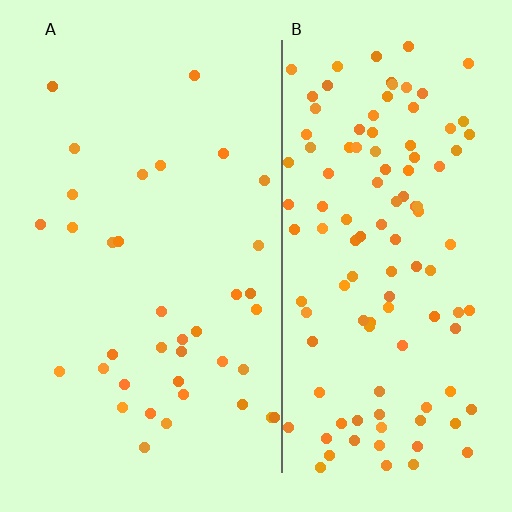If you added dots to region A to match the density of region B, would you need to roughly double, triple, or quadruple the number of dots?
Approximately triple.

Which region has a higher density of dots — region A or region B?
B (the right).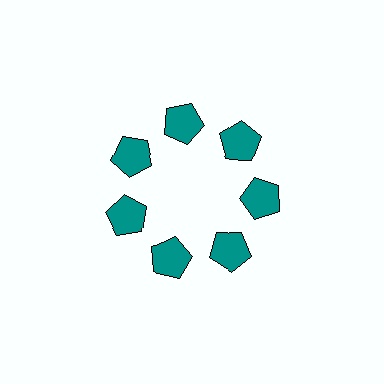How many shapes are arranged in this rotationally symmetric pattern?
There are 7 shapes, arranged in 7 groups of 1.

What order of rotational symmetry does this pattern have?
This pattern has 7-fold rotational symmetry.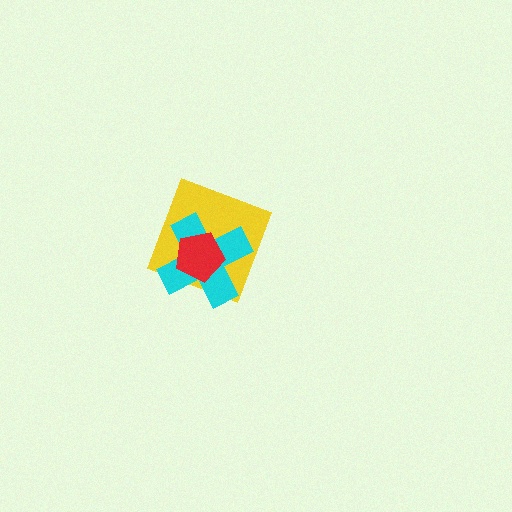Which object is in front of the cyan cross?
The red pentagon is in front of the cyan cross.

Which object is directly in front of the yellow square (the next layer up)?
The cyan cross is directly in front of the yellow square.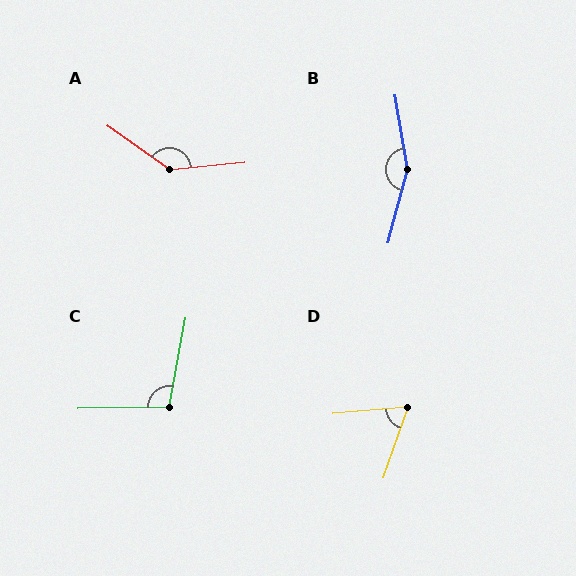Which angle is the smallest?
D, at approximately 66 degrees.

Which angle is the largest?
B, at approximately 155 degrees.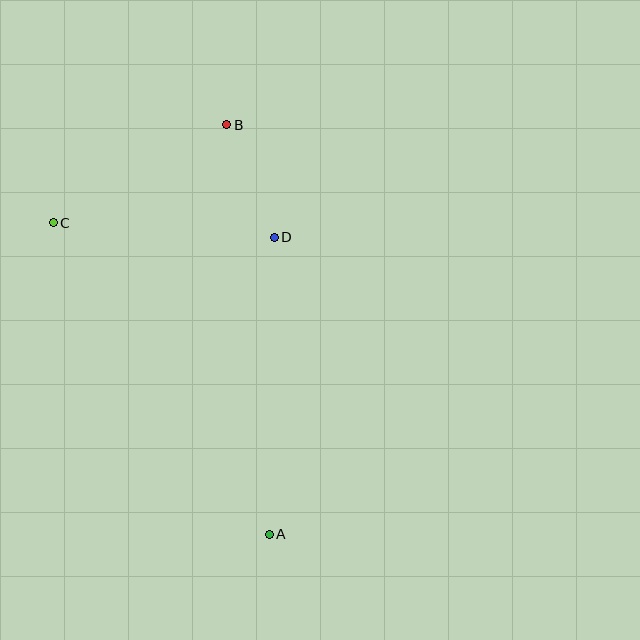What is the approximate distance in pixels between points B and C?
The distance between B and C is approximately 199 pixels.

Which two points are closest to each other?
Points B and D are closest to each other.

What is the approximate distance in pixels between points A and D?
The distance between A and D is approximately 297 pixels.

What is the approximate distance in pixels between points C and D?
The distance between C and D is approximately 222 pixels.